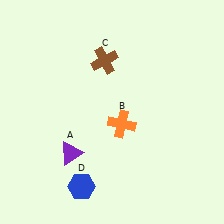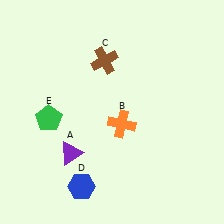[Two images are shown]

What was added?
A green pentagon (E) was added in Image 2.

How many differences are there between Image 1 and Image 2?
There is 1 difference between the two images.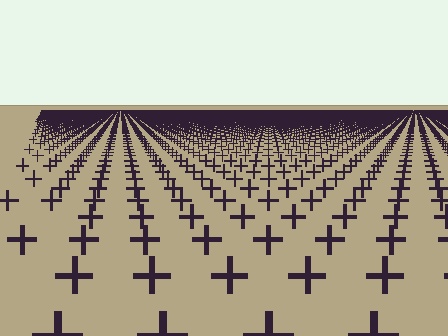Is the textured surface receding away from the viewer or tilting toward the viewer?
The surface is receding away from the viewer. Texture elements get smaller and denser toward the top.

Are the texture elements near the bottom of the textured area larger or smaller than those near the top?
Larger. Near the bottom, elements are closer to the viewer and appear at a bigger on-screen size.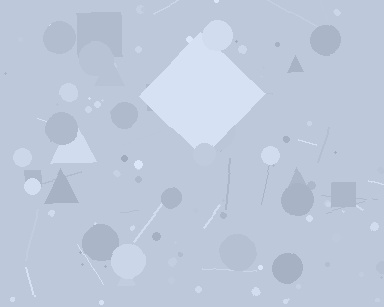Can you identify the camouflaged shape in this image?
The camouflaged shape is a diamond.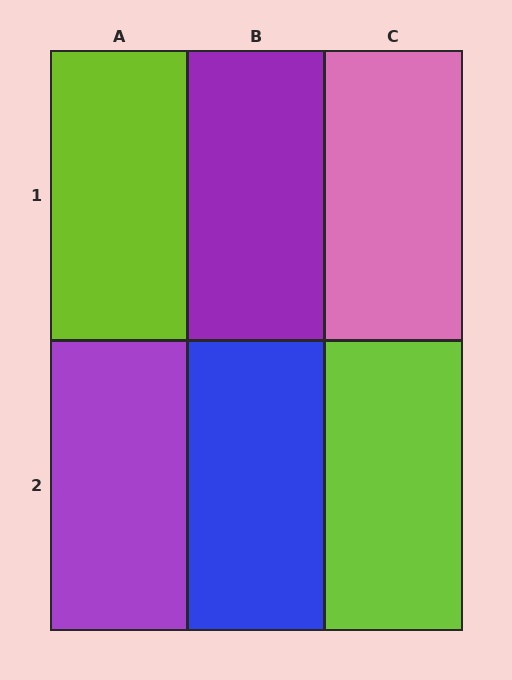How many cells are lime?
2 cells are lime.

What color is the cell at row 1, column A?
Lime.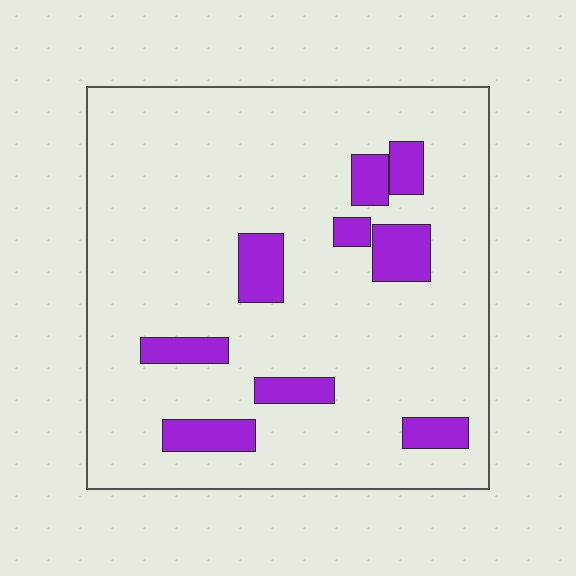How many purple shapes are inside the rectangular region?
9.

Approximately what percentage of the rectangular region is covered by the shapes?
Approximately 15%.